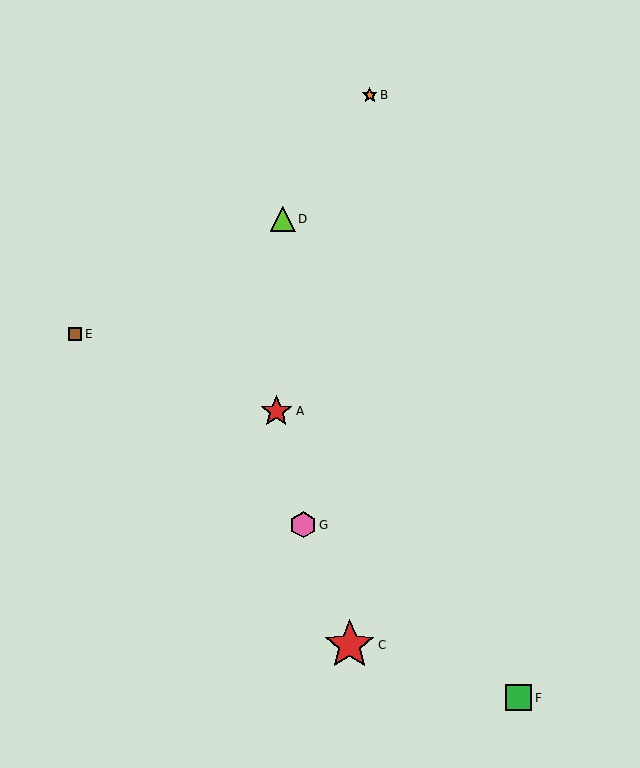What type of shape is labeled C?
Shape C is a red star.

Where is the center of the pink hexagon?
The center of the pink hexagon is at (303, 525).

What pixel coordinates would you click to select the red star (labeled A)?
Click at (276, 411) to select the red star A.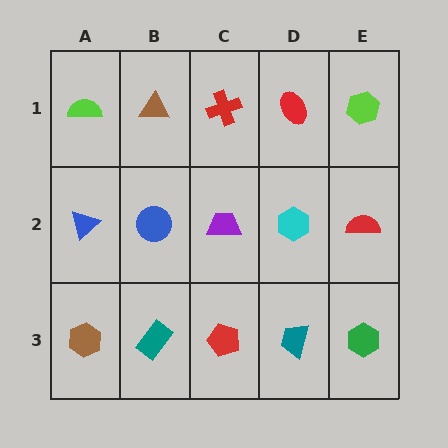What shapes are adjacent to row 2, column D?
A red ellipse (row 1, column D), a teal trapezoid (row 3, column D), a purple trapezoid (row 2, column C), a red semicircle (row 2, column E).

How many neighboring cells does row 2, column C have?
4.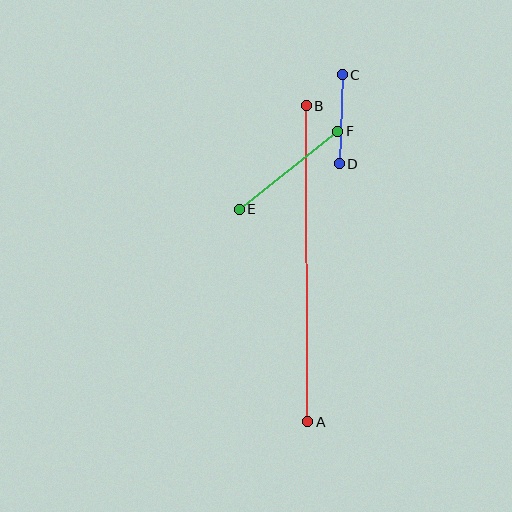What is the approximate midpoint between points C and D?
The midpoint is at approximately (341, 119) pixels.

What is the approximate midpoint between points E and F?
The midpoint is at approximately (289, 170) pixels.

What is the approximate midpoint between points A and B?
The midpoint is at approximately (307, 264) pixels.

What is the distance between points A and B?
The distance is approximately 316 pixels.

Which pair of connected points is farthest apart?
Points A and B are farthest apart.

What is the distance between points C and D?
The distance is approximately 89 pixels.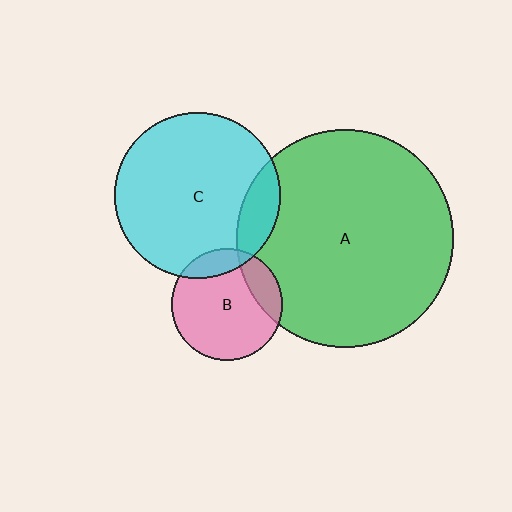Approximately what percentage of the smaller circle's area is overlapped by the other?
Approximately 15%.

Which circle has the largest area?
Circle A (green).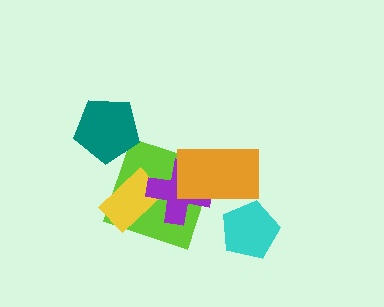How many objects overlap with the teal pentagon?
0 objects overlap with the teal pentagon.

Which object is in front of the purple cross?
The orange rectangle is in front of the purple cross.